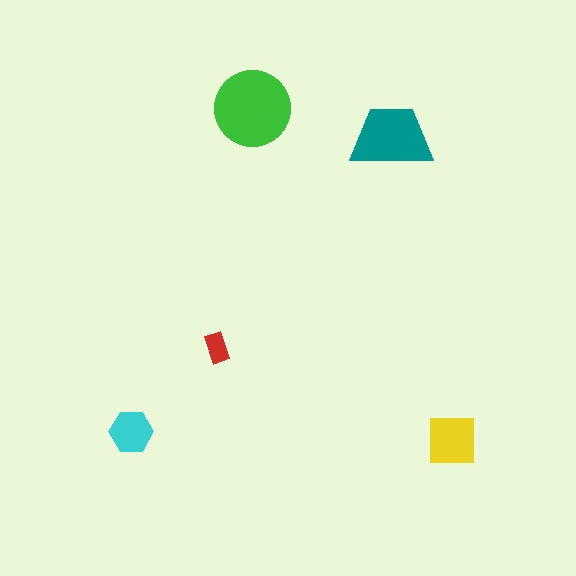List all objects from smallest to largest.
The red rectangle, the cyan hexagon, the yellow square, the teal trapezoid, the green circle.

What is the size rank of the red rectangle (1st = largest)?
5th.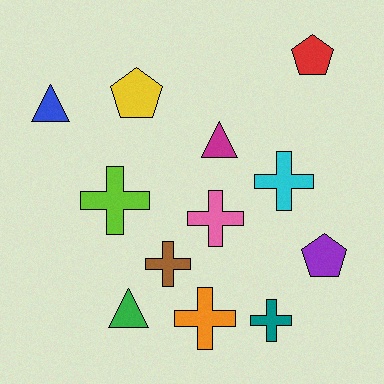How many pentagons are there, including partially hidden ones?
There are 3 pentagons.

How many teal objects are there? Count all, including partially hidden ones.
There is 1 teal object.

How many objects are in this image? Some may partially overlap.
There are 12 objects.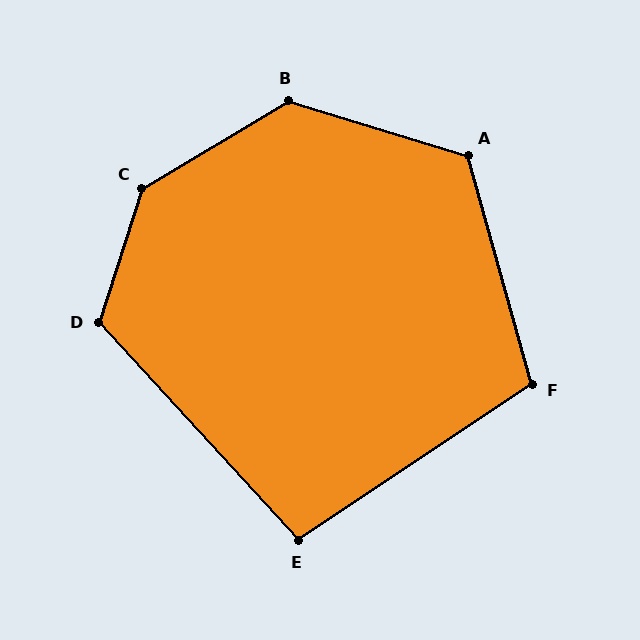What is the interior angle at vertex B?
Approximately 132 degrees (obtuse).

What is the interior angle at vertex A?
Approximately 122 degrees (obtuse).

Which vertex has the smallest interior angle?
E, at approximately 99 degrees.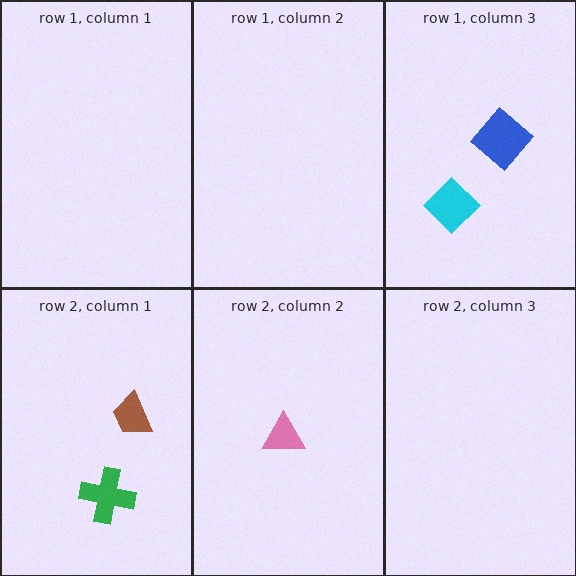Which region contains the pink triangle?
The row 2, column 2 region.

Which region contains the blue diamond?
The row 1, column 3 region.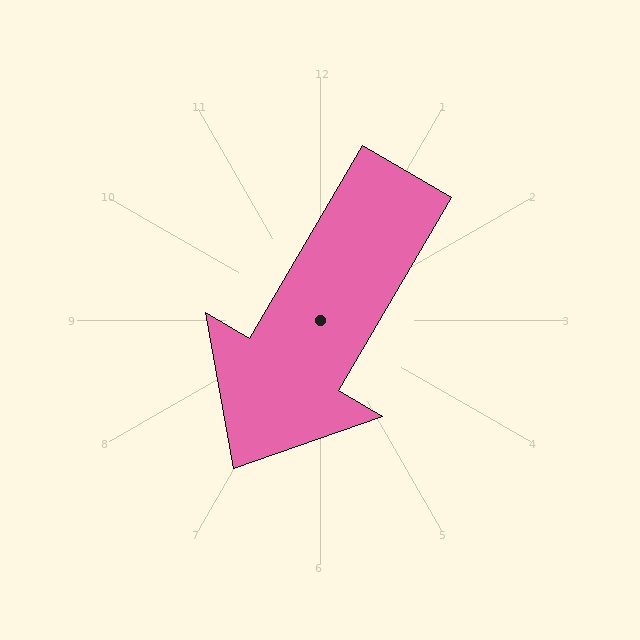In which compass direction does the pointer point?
Southwest.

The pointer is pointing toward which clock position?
Roughly 7 o'clock.